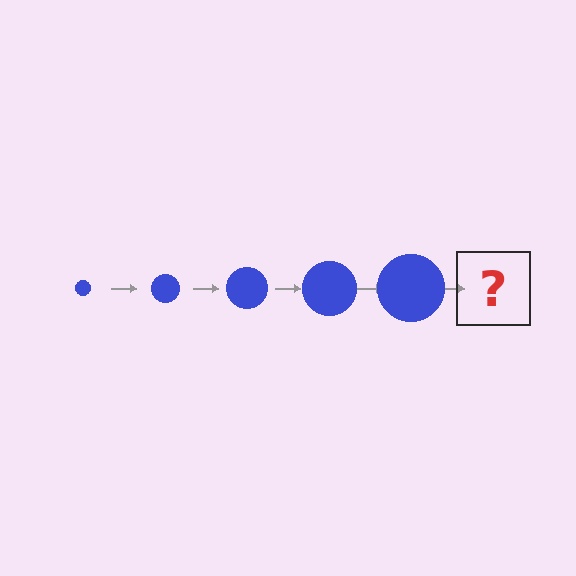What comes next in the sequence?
The next element should be a blue circle, larger than the previous one.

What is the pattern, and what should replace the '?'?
The pattern is that the circle gets progressively larger each step. The '?' should be a blue circle, larger than the previous one.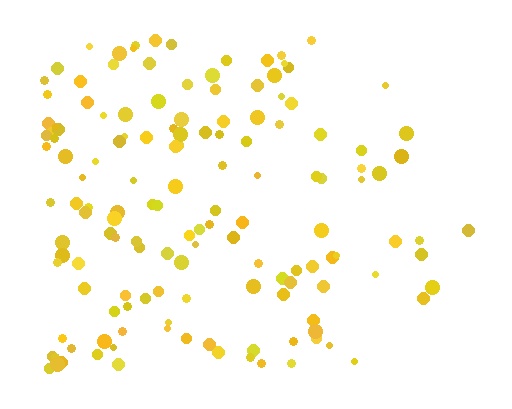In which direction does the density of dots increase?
From right to left, with the left side densest.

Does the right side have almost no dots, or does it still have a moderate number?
Still a moderate number, just noticeably fewer than the left.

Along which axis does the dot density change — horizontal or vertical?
Horizontal.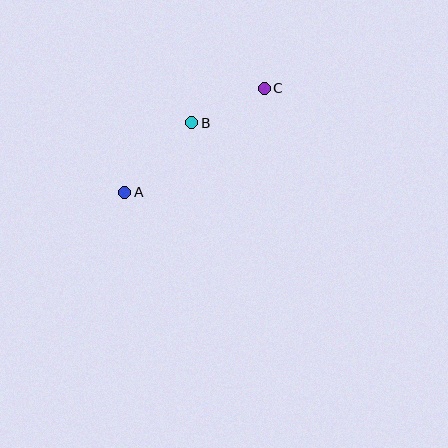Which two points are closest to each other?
Points B and C are closest to each other.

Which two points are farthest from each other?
Points A and C are farthest from each other.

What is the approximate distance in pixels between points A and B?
The distance between A and B is approximately 97 pixels.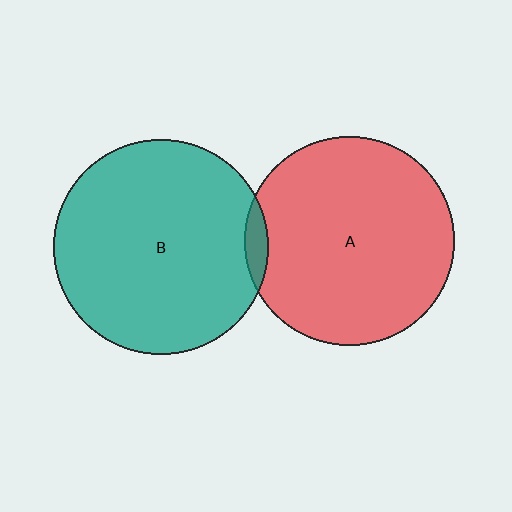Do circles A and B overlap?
Yes.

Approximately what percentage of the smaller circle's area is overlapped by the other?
Approximately 5%.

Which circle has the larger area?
Circle B (teal).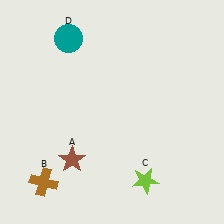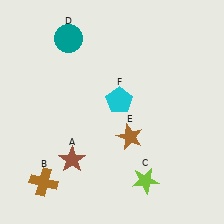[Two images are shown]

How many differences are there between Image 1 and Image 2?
There are 2 differences between the two images.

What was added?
A brown star (E), a cyan pentagon (F) were added in Image 2.